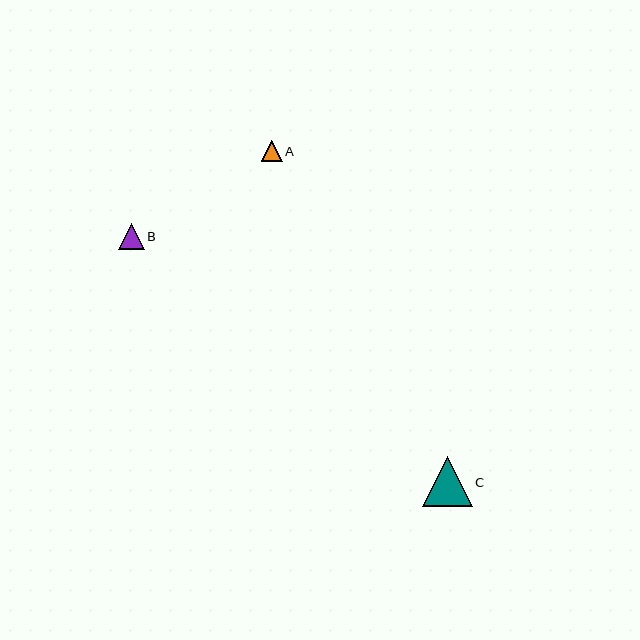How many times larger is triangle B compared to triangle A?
Triangle B is approximately 1.2 times the size of triangle A.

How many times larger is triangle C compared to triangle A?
Triangle C is approximately 2.4 times the size of triangle A.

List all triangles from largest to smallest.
From largest to smallest: C, B, A.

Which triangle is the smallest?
Triangle A is the smallest with a size of approximately 21 pixels.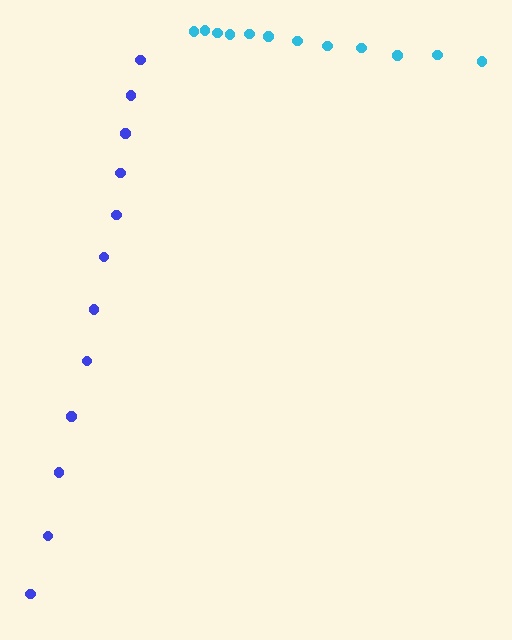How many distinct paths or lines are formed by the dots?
There are 2 distinct paths.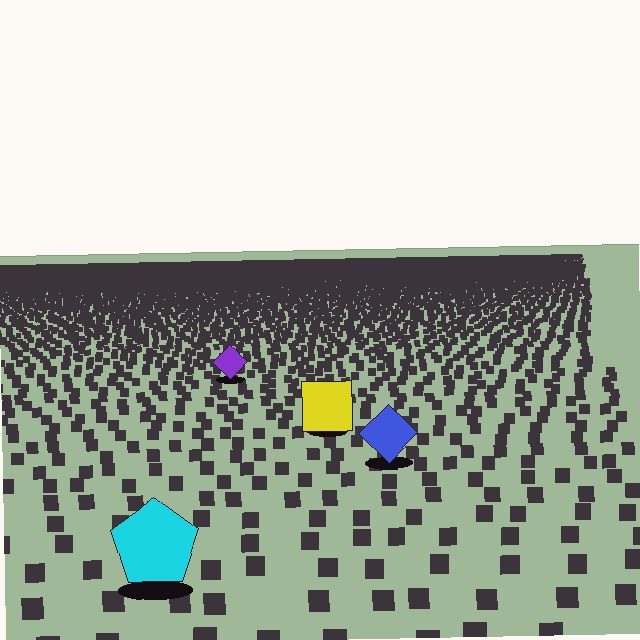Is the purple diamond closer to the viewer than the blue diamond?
No. The blue diamond is closer — you can tell from the texture gradient: the ground texture is coarser near it.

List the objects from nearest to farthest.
From nearest to farthest: the cyan pentagon, the blue diamond, the yellow square, the purple diamond.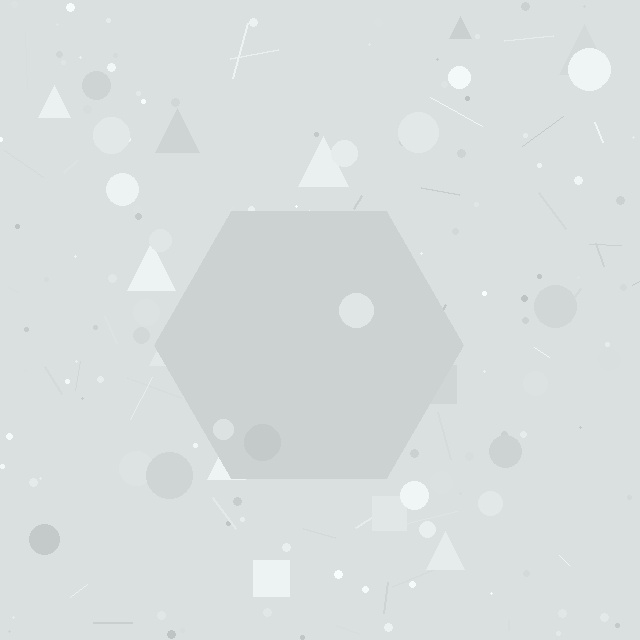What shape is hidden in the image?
A hexagon is hidden in the image.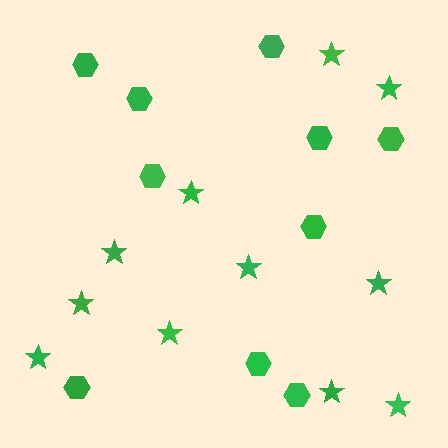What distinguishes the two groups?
There are 2 groups: one group of hexagons (10) and one group of stars (11).